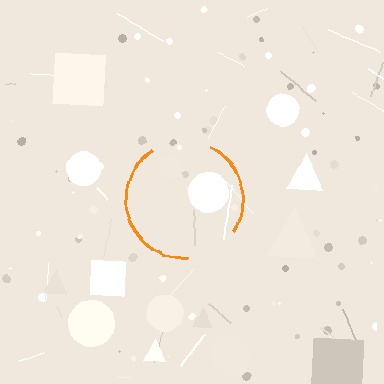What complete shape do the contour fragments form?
The contour fragments form a circle.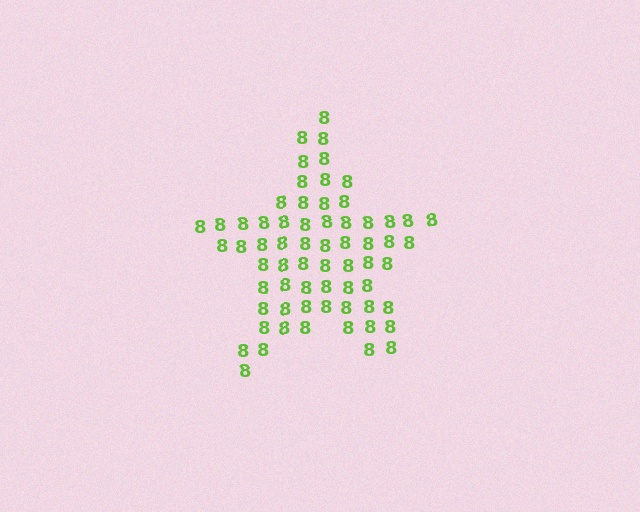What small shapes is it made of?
It is made of small digit 8's.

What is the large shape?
The large shape is a star.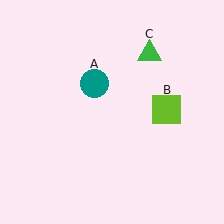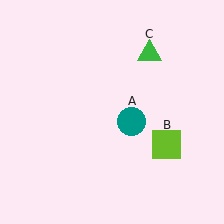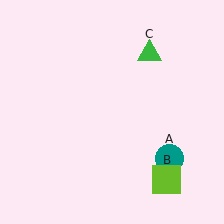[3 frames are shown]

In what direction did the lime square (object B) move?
The lime square (object B) moved down.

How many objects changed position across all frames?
2 objects changed position: teal circle (object A), lime square (object B).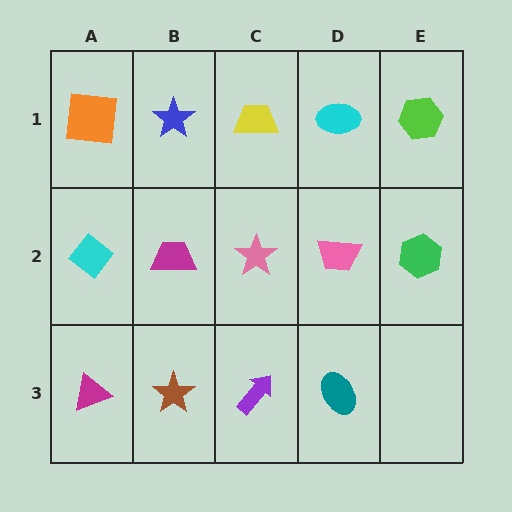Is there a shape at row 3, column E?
No, that cell is empty.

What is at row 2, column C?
A pink star.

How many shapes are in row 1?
5 shapes.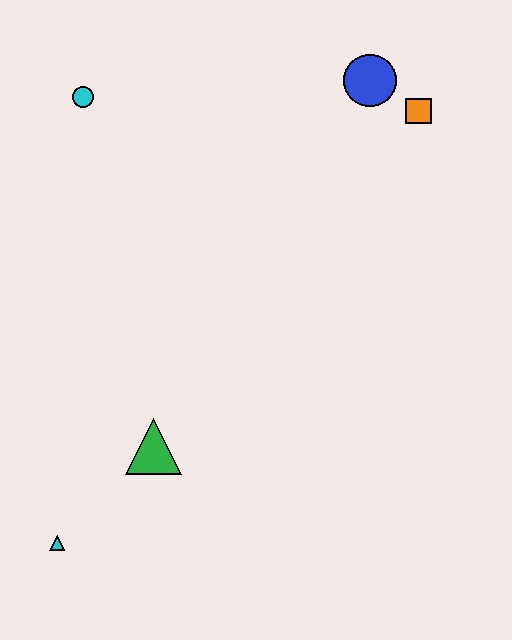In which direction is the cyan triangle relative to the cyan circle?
The cyan triangle is below the cyan circle.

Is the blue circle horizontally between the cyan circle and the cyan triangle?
No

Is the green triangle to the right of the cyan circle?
Yes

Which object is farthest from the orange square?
The cyan triangle is farthest from the orange square.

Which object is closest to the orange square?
The blue circle is closest to the orange square.